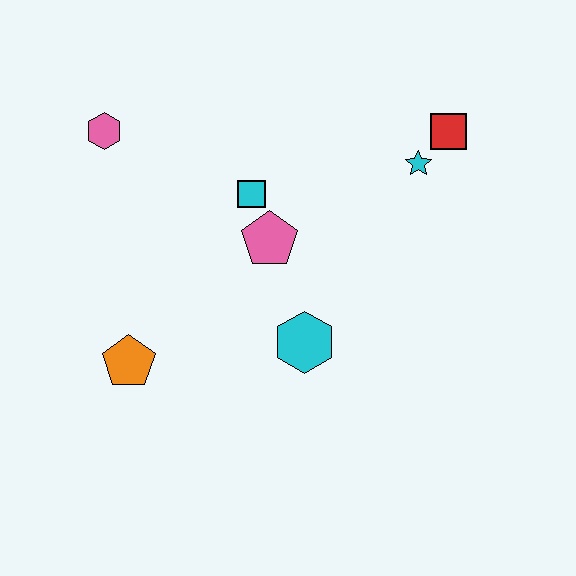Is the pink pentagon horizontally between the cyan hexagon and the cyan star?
No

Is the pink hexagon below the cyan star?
No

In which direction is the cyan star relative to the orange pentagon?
The cyan star is to the right of the orange pentagon.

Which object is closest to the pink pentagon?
The cyan square is closest to the pink pentagon.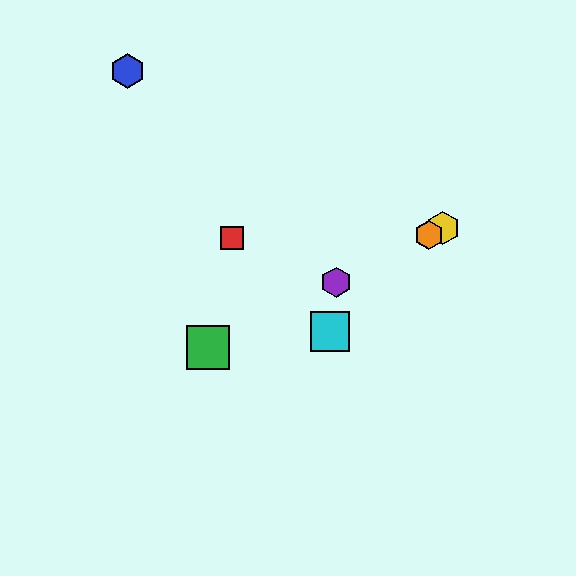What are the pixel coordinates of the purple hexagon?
The purple hexagon is at (336, 282).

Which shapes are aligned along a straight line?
The green square, the yellow hexagon, the purple hexagon, the orange hexagon are aligned along a straight line.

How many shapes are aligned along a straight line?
4 shapes (the green square, the yellow hexagon, the purple hexagon, the orange hexagon) are aligned along a straight line.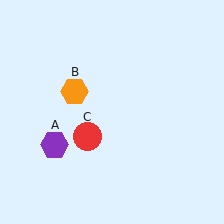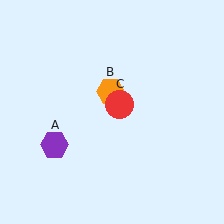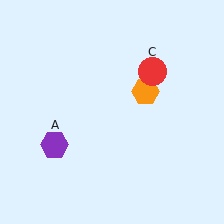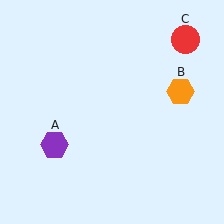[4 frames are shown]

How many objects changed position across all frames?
2 objects changed position: orange hexagon (object B), red circle (object C).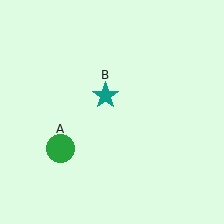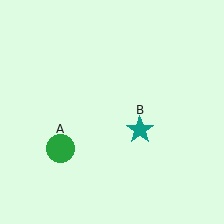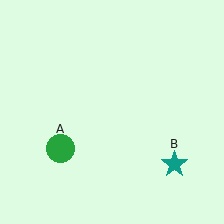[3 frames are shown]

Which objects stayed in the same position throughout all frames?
Green circle (object A) remained stationary.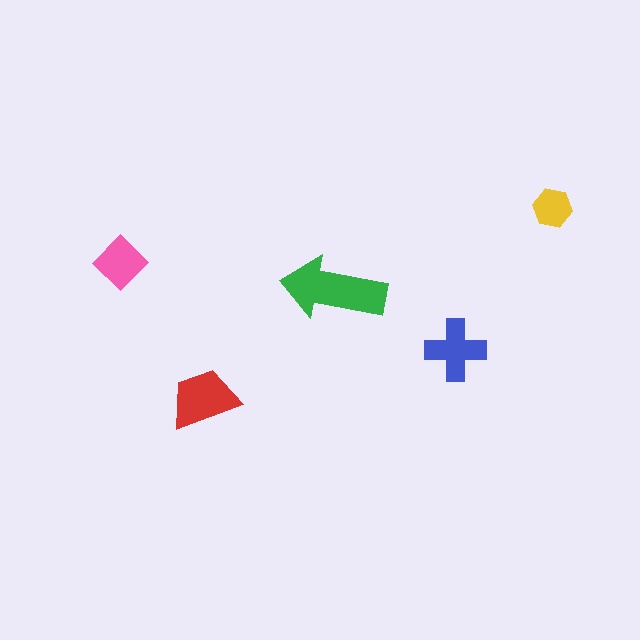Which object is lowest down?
The red trapezoid is bottommost.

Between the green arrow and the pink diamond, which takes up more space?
The green arrow.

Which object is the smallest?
The yellow hexagon.